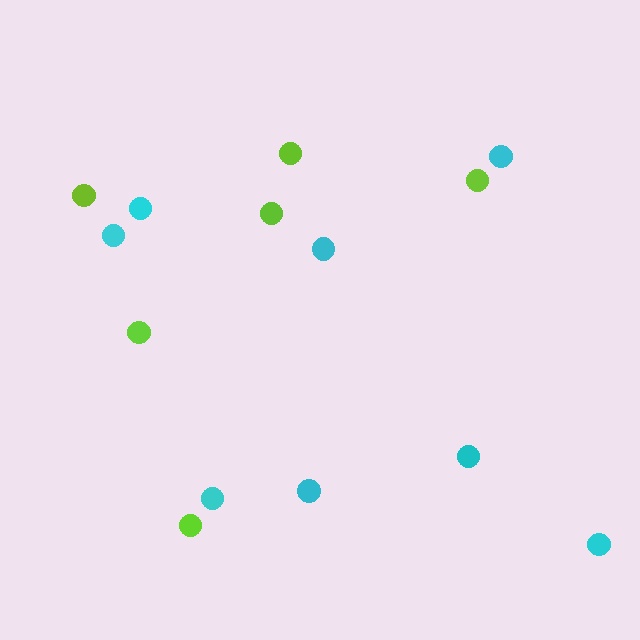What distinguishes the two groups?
There are 2 groups: one group of lime circles (6) and one group of cyan circles (8).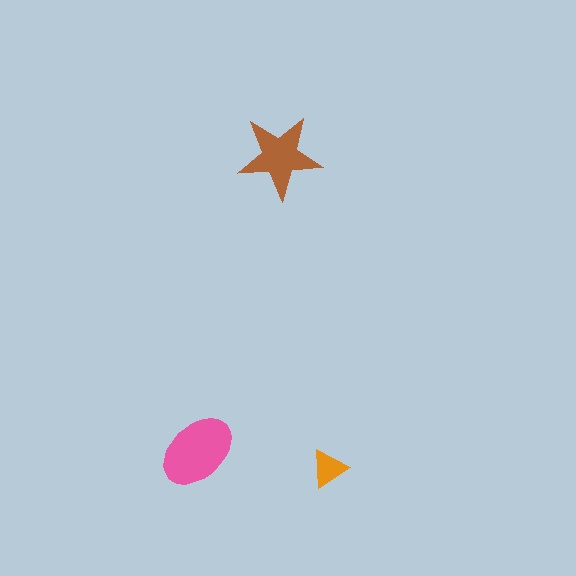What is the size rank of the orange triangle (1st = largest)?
3rd.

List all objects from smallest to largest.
The orange triangle, the brown star, the pink ellipse.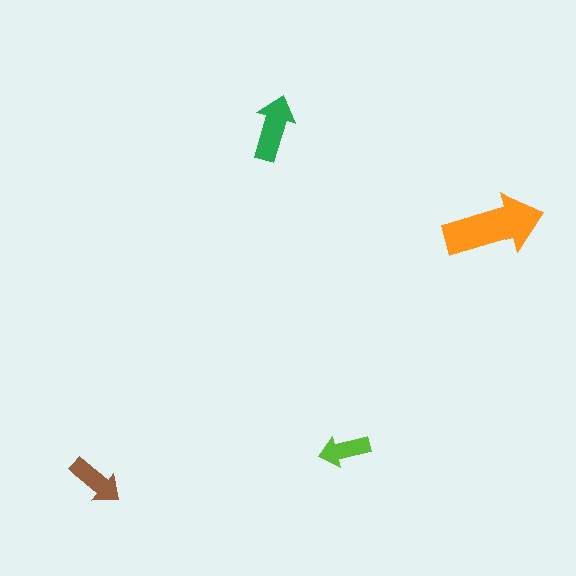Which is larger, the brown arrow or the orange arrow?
The orange one.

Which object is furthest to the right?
The orange arrow is rightmost.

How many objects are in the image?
There are 4 objects in the image.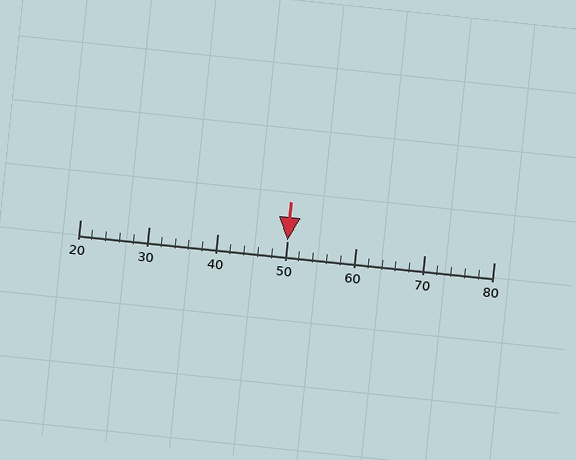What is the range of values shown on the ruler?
The ruler shows values from 20 to 80.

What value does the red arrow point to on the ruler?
The red arrow points to approximately 50.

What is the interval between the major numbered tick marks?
The major tick marks are spaced 10 units apart.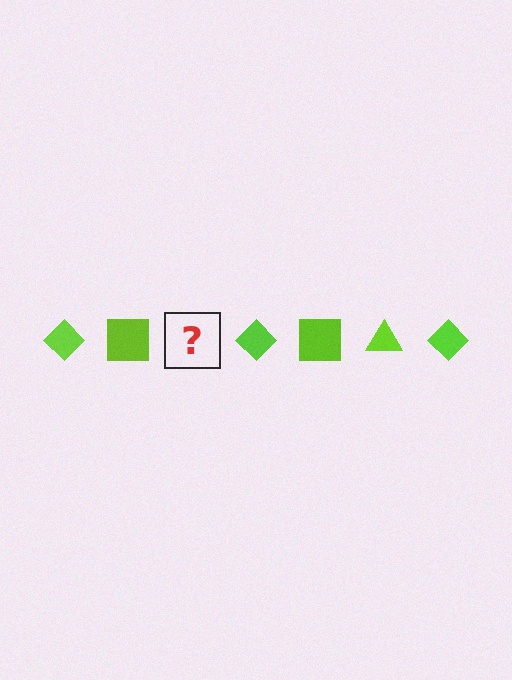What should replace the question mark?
The question mark should be replaced with a lime triangle.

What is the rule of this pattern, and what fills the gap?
The rule is that the pattern cycles through diamond, square, triangle shapes in lime. The gap should be filled with a lime triangle.